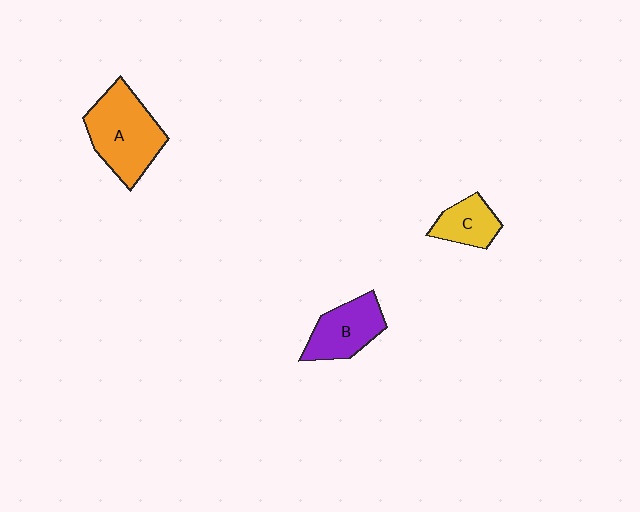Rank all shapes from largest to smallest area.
From largest to smallest: A (orange), B (purple), C (yellow).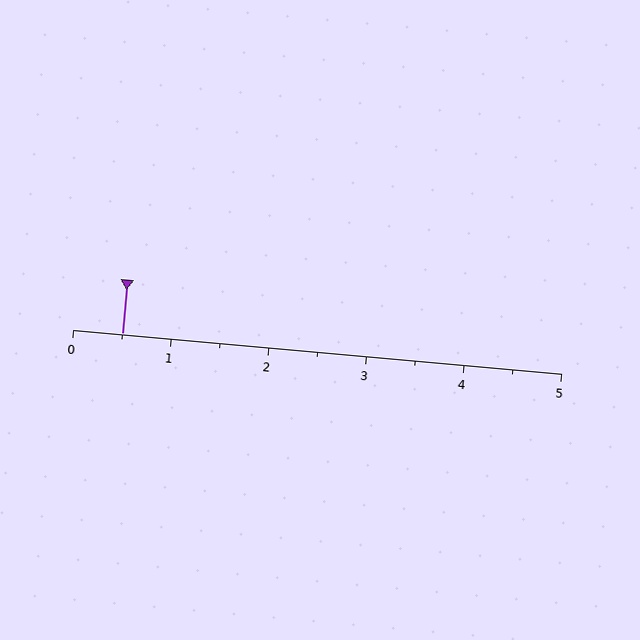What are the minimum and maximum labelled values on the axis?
The axis runs from 0 to 5.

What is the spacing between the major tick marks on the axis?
The major ticks are spaced 1 apart.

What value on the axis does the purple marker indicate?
The marker indicates approximately 0.5.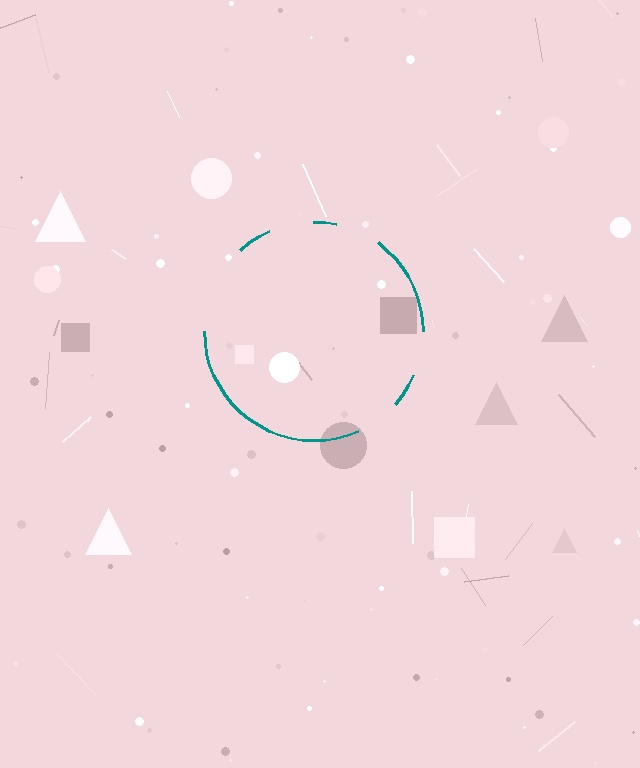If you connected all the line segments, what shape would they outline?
They would outline a circle.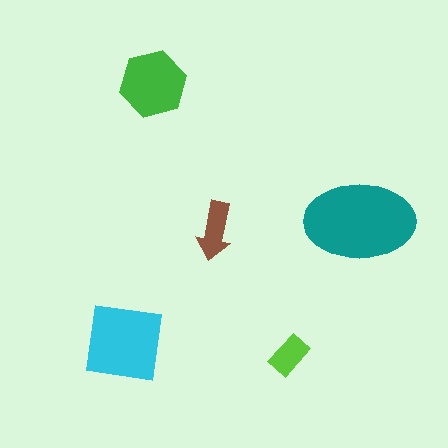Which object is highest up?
The green hexagon is topmost.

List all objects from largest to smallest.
The teal ellipse, the cyan square, the green hexagon, the brown arrow, the lime rectangle.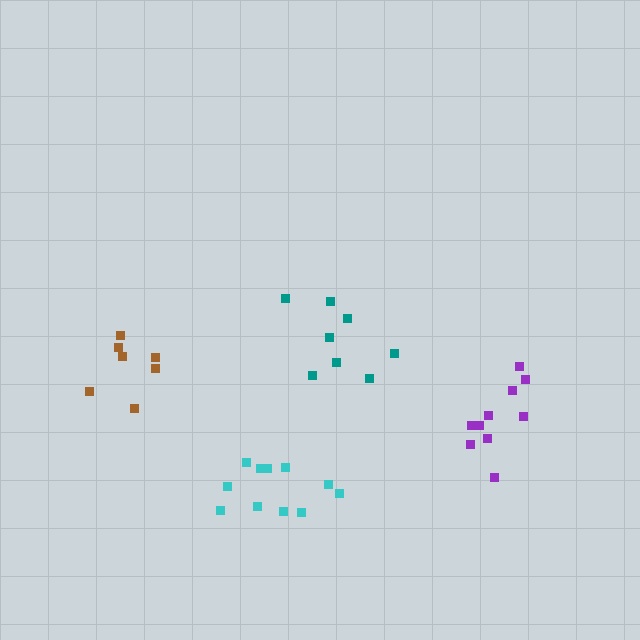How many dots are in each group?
Group 1: 7 dots, Group 2: 8 dots, Group 3: 10 dots, Group 4: 11 dots (36 total).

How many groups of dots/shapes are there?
There are 4 groups.